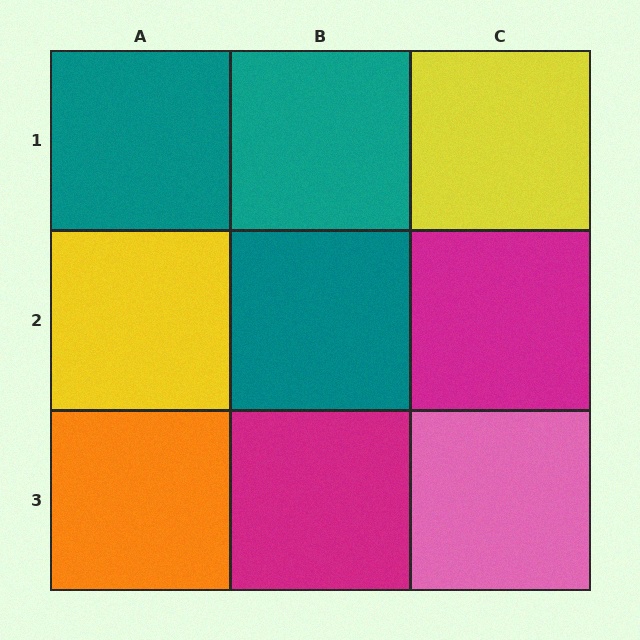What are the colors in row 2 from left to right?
Yellow, teal, magenta.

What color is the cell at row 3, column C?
Pink.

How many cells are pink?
1 cell is pink.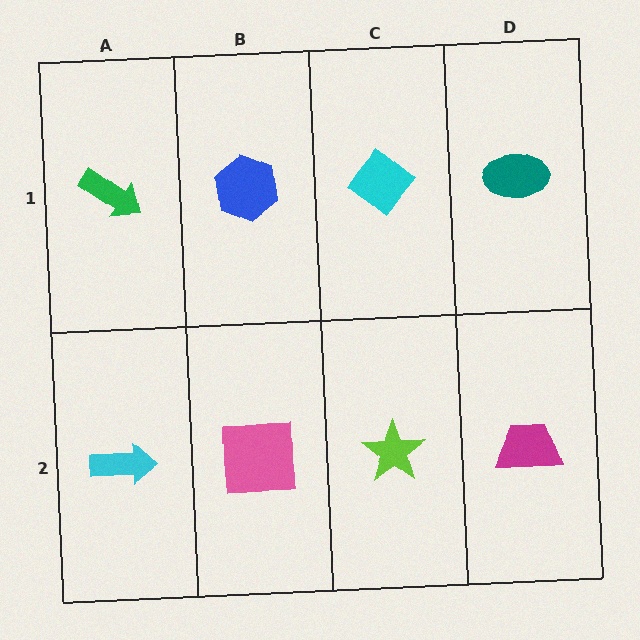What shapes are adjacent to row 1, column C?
A lime star (row 2, column C), a blue hexagon (row 1, column B), a teal ellipse (row 1, column D).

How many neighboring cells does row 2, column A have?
2.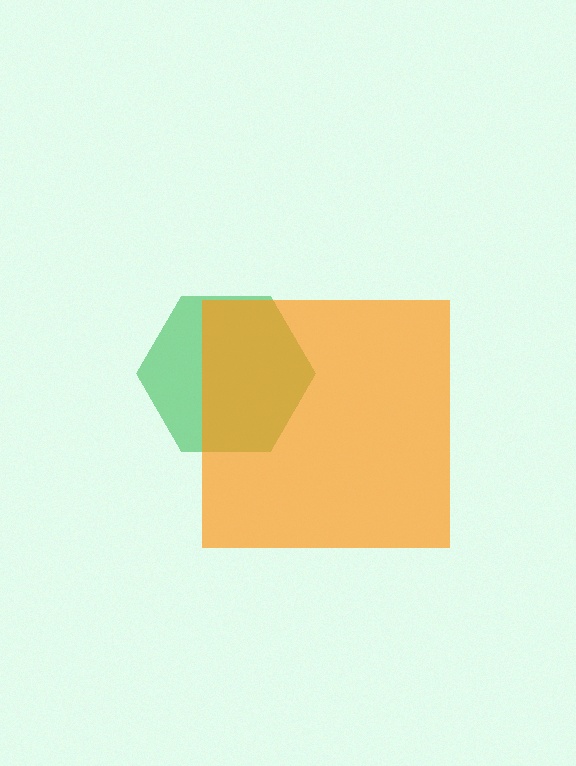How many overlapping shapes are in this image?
There are 2 overlapping shapes in the image.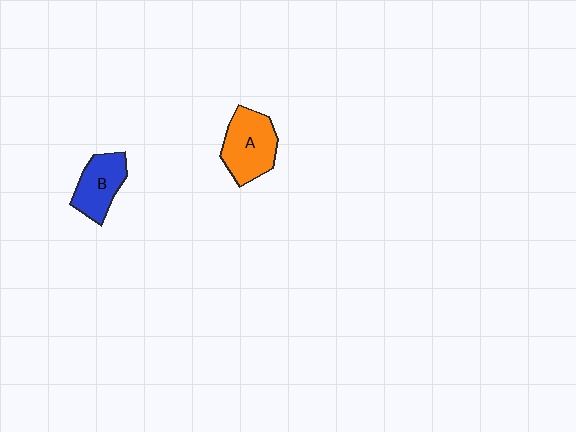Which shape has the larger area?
Shape A (orange).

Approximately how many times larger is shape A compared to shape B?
Approximately 1.2 times.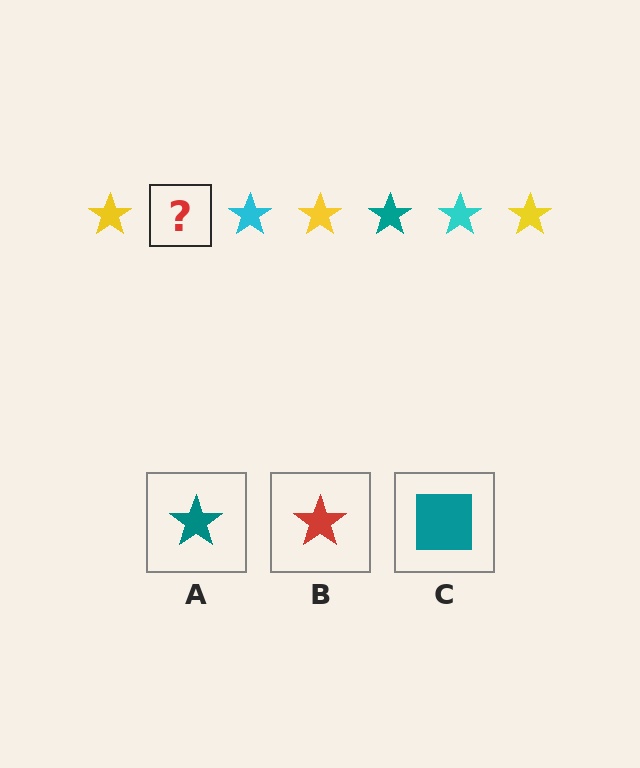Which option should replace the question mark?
Option A.